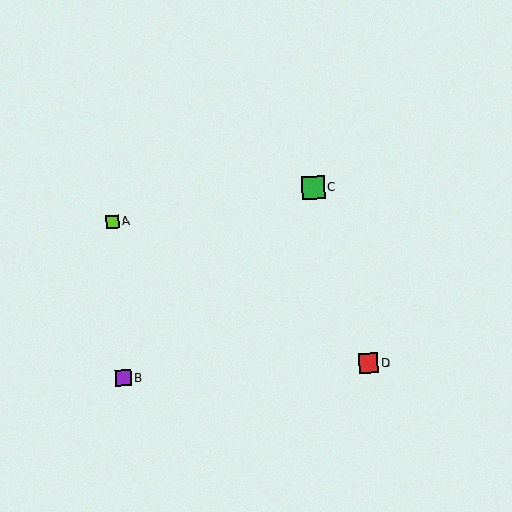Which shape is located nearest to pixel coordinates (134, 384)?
The purple square (labeled B) at (123, 378) is nearest to that location.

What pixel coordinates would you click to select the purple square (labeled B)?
Click at (123, 378) to select the purple square B.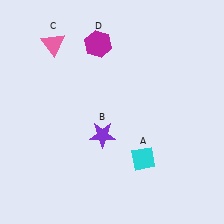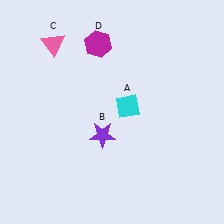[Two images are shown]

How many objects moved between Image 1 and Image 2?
1 object moved between the two images.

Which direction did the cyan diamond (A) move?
The cyan diamond (A) moved up.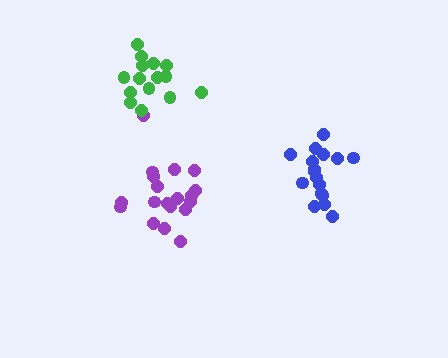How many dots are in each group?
Group 1: 17 dots, Group 2: 19 dots, Group 3: 15 dots (51 total).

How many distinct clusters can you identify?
There are 3 distinct clusters.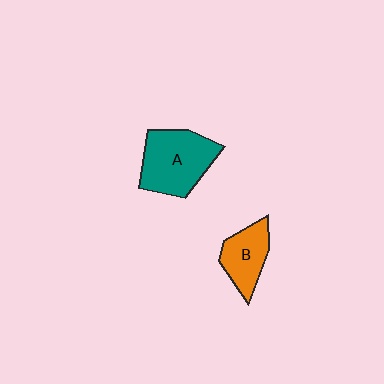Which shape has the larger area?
Shape A (teal).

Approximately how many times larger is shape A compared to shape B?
Approximately 1.6 times.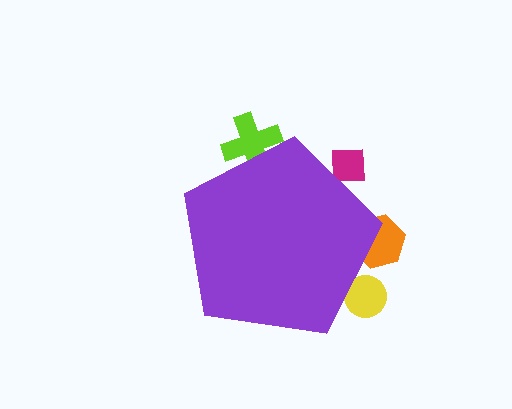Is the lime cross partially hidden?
Yes, the lime cross is partially hidden behind the purple pentagon.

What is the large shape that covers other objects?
A purple pentagon.